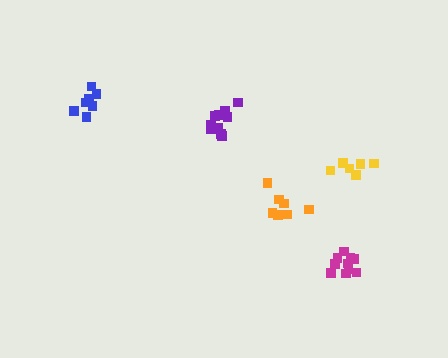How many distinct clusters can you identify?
There are 5 distinct clusters.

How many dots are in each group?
Group 1: 7 dots, Group 2: 11 dots, Group 3: 10 dots, Group 4: 7 dots, Group 5: 6 dots (41 total).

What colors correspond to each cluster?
The clusters are colored: orange, magenta, purple, blue, yellow.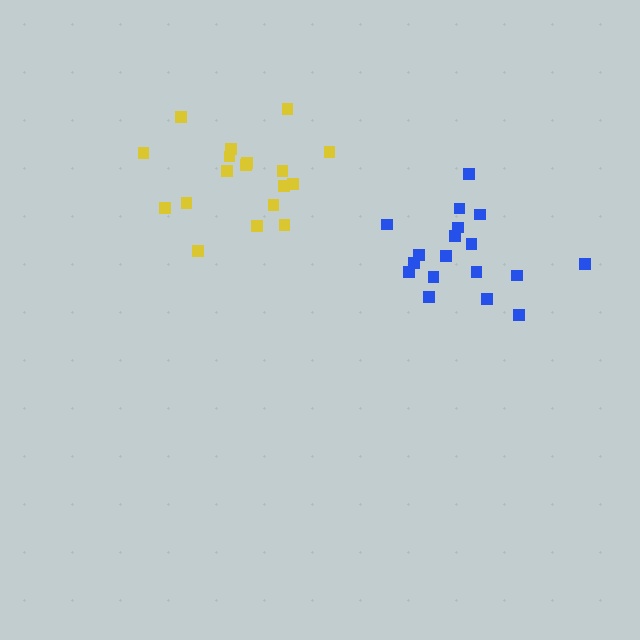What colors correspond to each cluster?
The clusters are colored: yellow, blue.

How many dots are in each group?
Group 1: 18 dots, Group 2: 18 dots (36 total).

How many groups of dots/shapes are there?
There are 2 groups.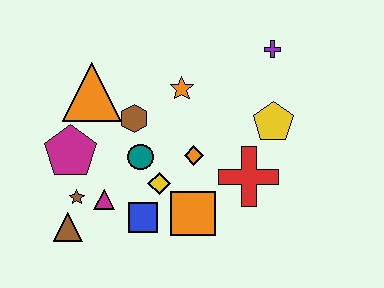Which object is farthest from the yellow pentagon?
The brown triangle is farthest from the yellow pentagon.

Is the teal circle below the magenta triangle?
No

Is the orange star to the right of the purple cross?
No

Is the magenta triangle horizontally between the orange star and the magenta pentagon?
Yes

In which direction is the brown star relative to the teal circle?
The brown star is to the left of the teal circle.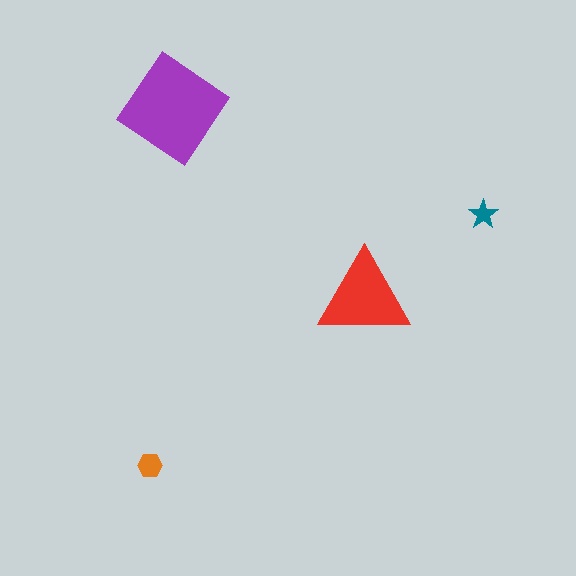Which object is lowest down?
The orange hexagon is bottommost.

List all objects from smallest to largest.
The teal star, the orange hexagon, the red triangle, the purple diamond.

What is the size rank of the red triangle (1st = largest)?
2nd.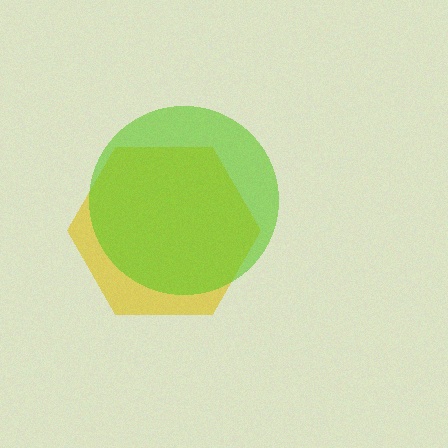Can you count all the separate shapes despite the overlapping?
Yes, there are 2 separate shapes.